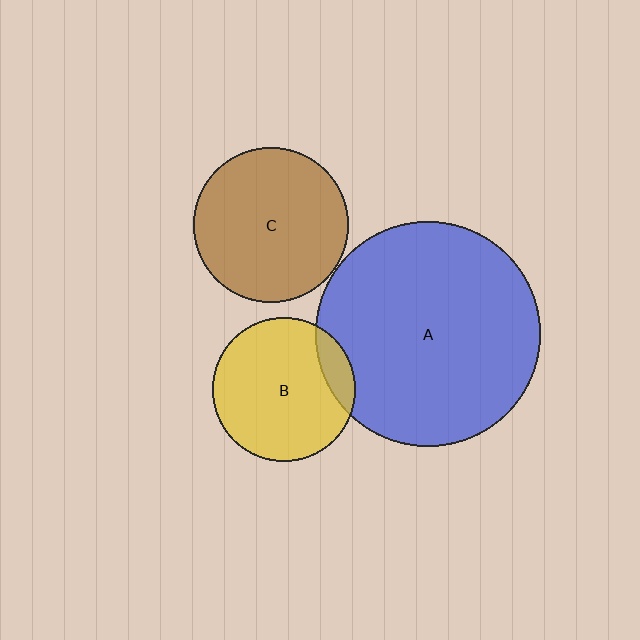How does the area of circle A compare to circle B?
Approximately 2.5 times.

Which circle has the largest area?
Circle A (blue).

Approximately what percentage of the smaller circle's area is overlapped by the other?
Approximately 10%.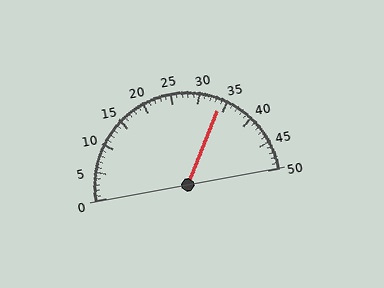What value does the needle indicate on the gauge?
The needle indicates approximately 34.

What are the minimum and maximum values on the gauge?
The gauge ranges from 0 to 50.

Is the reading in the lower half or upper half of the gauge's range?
The reading is in the upper half of the range (0 to 50).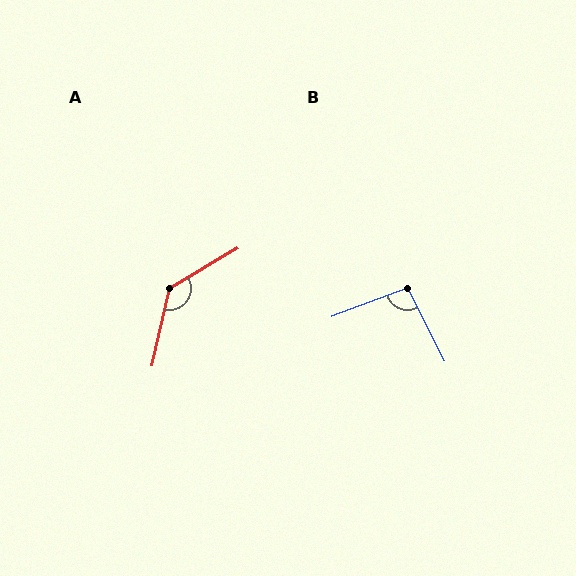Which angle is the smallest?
B, at approximately 96 degrees.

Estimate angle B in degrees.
Approximately 96 degrees.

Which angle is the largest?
A, at approximately 133 degrees.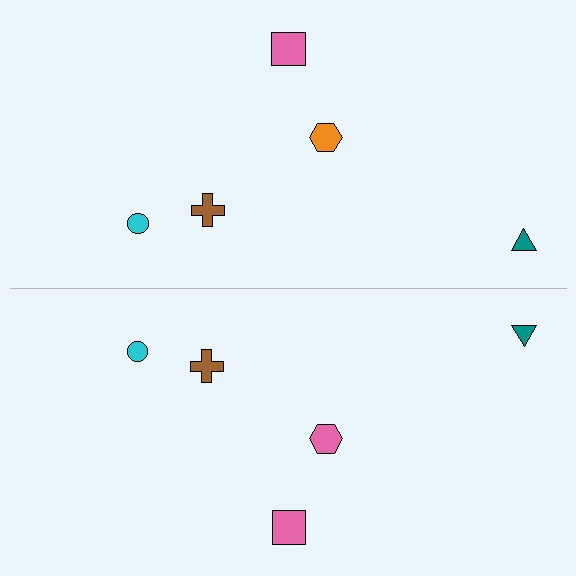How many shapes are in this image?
There are 10 shapes in this image.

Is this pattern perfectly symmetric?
No, the pattern is not perfectly symmetric. The pink hexagon on the bottom side breaks the symmetry — its mirror counterpart is orange.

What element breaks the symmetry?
The pink hexagon on the bottom side breaks the symmetry — its mirror counterpart is orange.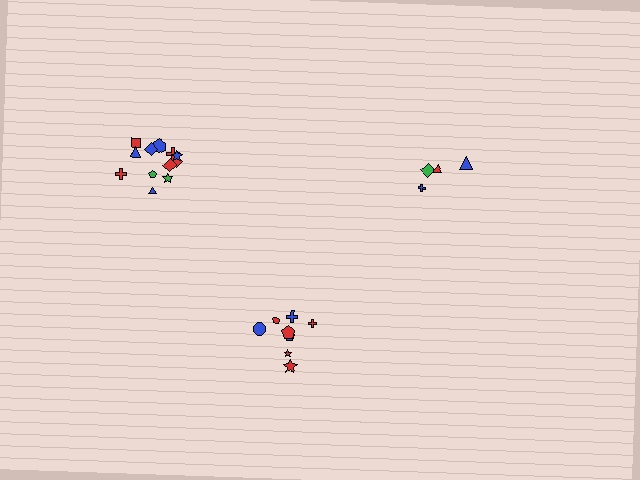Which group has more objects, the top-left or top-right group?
The top-left group.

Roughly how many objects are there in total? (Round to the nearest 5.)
Roughly 25 objects in total.